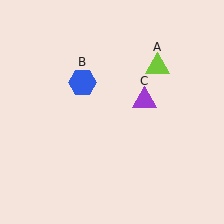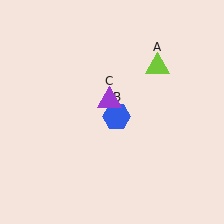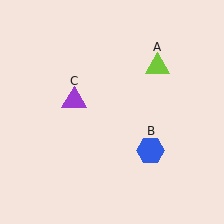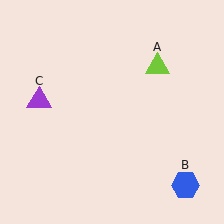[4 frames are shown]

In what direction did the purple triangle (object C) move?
The purple triangle (object C) moved left.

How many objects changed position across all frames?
2 objects changed position: blue hexagon (object B), purple triangle (object C).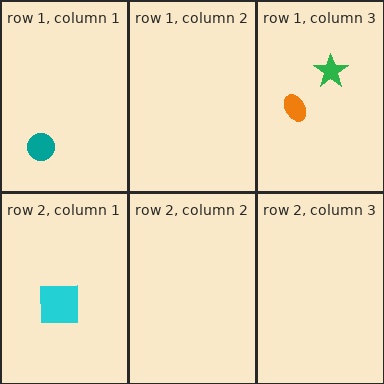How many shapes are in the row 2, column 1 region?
1.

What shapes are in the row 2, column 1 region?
The cyan square.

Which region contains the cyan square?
The row 2, column 1 region.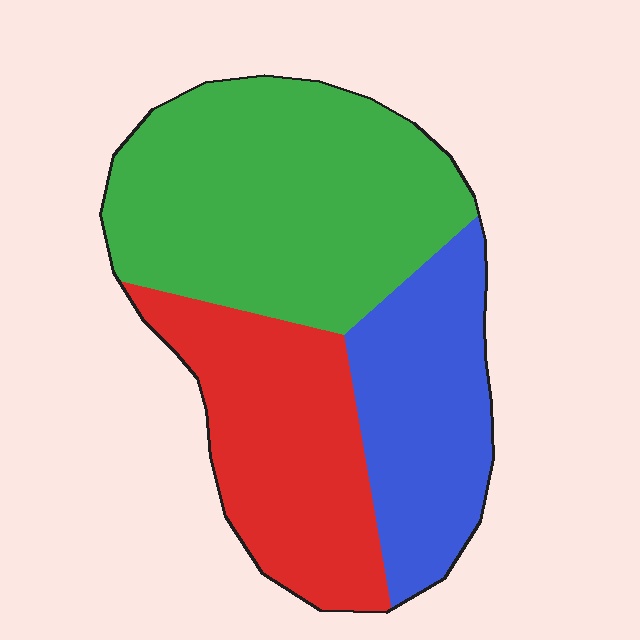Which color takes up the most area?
Green, at roughly 45%.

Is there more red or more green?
Green.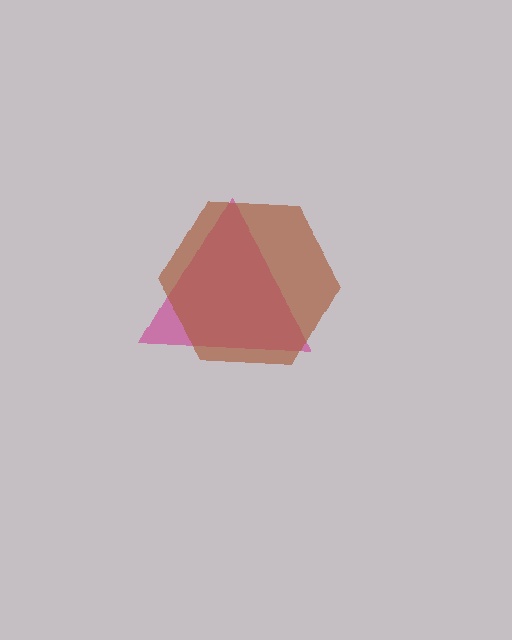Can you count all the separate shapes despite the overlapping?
Yes, there are 2 separate shapes.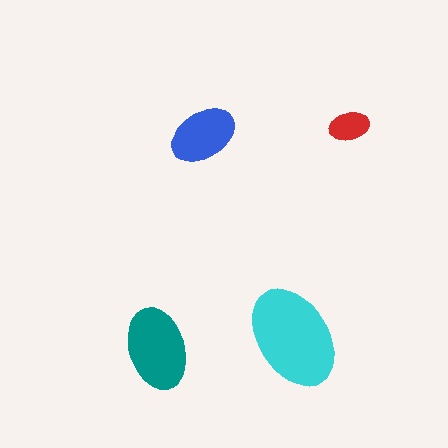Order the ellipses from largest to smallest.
the cyan one, the teal one, the blue one, the red one.